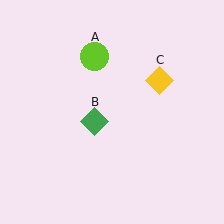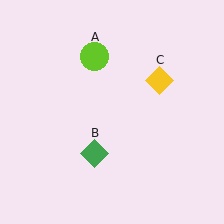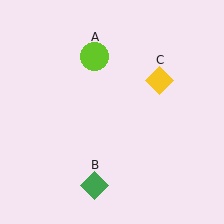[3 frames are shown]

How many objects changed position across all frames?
1 object changed position: green diamond (object B).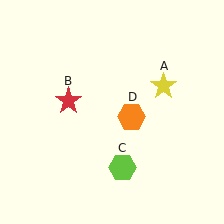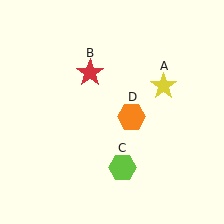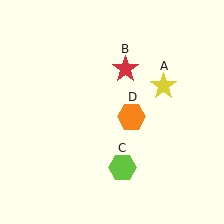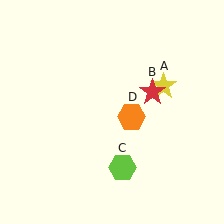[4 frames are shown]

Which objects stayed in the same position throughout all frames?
Yellow star (object A) and lime hexagon (object C) and orange hexagon (object D) remained stationary.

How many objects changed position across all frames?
1 object changed position: red star (object B).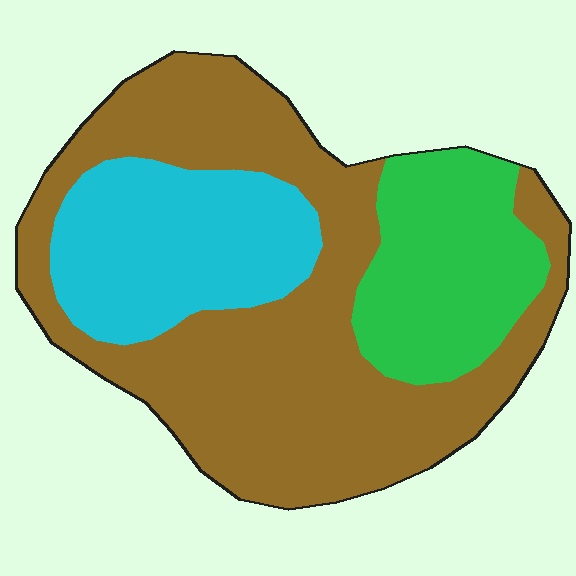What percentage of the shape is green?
Green takes up about one fifth (1/5) of the shape.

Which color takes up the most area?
Brown, at roughly 55%.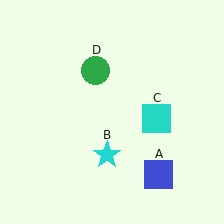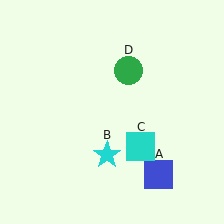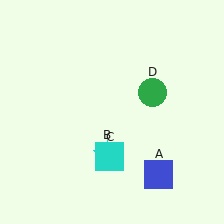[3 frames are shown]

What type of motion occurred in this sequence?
The cyan square (object C), green circle (object D) rotated clockwise around the center of the scene.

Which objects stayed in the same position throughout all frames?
Blue square (object A) and cyan star (object B) remained stationary.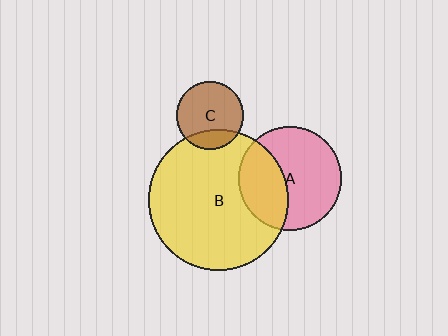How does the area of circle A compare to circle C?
Approximately 2.3 times.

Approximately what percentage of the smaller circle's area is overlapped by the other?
Approximately 20%.